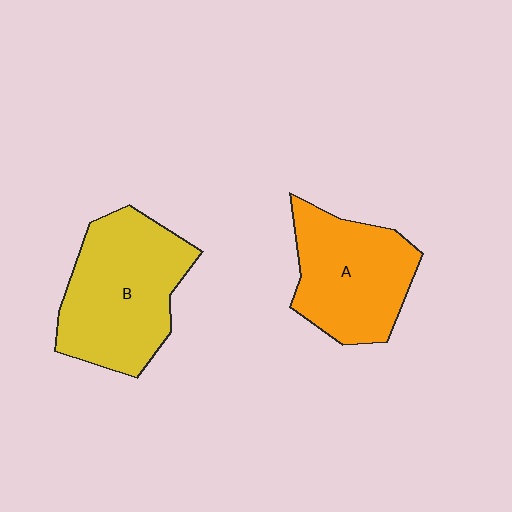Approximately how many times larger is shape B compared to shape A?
Approximately 1.2 times.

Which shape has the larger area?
Shape B (yellow).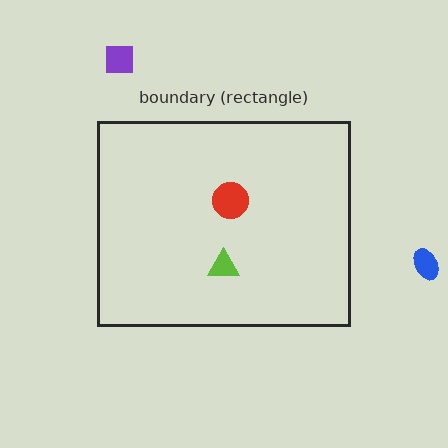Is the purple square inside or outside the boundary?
Outside.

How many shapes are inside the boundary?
2 inside, 2 outside.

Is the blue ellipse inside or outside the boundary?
Outside.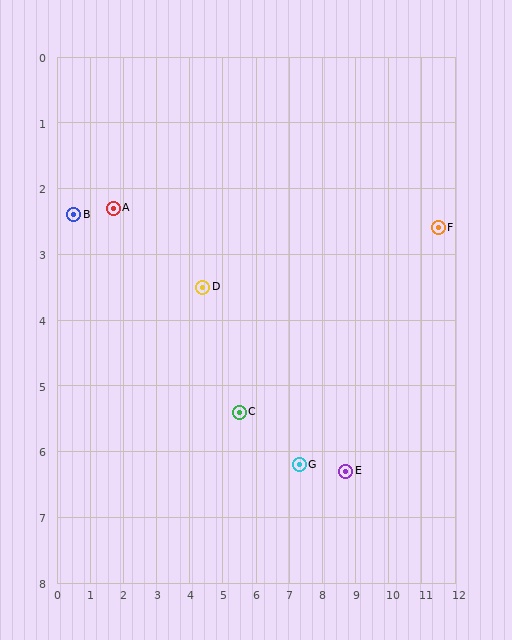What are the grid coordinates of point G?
Point G is at approximately (7.3, 6.2).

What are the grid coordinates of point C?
Point C is at approximately (5.5, 5.4).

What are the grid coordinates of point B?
Point B is at approximately (0.5, 2.4).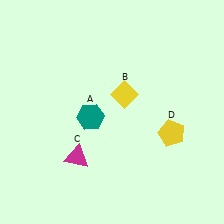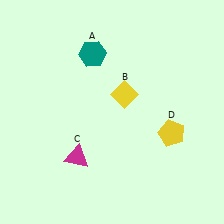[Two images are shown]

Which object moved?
The teal hexagon (A) moved up.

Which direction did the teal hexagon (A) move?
The teal hexagon (A) moved up.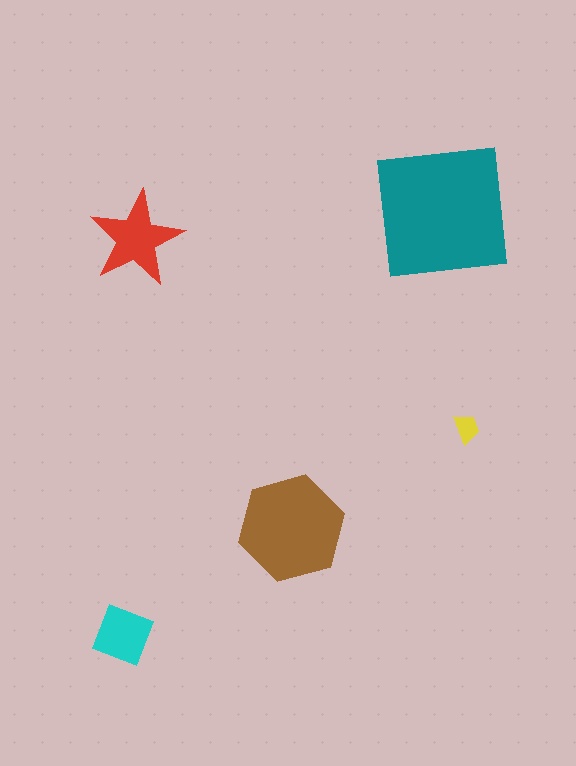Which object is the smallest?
The yellow trapezoid.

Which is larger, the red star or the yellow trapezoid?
The red star.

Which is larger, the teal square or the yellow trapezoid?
The teal square.